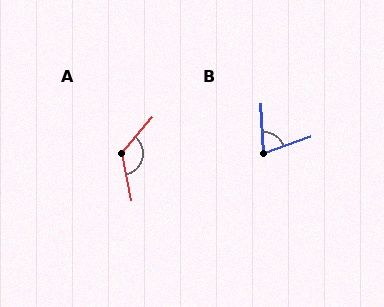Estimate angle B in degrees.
Approximately 74 degrees.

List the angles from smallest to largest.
B (74°), A (128°).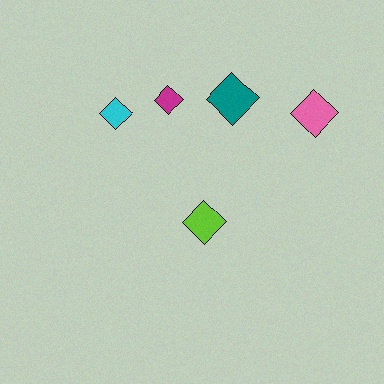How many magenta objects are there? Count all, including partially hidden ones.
There is 1 magenta object.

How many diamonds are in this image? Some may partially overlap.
There are 5 diamonds.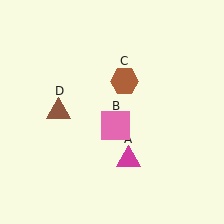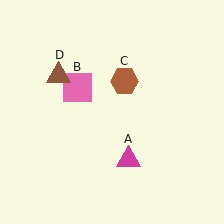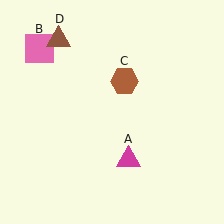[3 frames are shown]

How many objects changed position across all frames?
2 objects changed position: pink square (object B), brown triangle (object D).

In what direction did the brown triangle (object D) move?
The brown triangle (object D) moved up.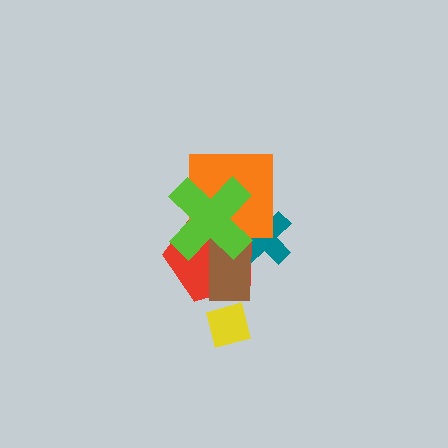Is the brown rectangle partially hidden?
Yes, it is partially covered by another shape.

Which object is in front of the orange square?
The lime cross is in front of the orange square.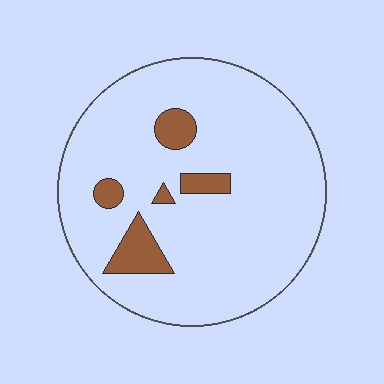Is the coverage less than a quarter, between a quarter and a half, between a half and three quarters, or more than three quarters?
Less than a quarter.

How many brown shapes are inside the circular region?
5.